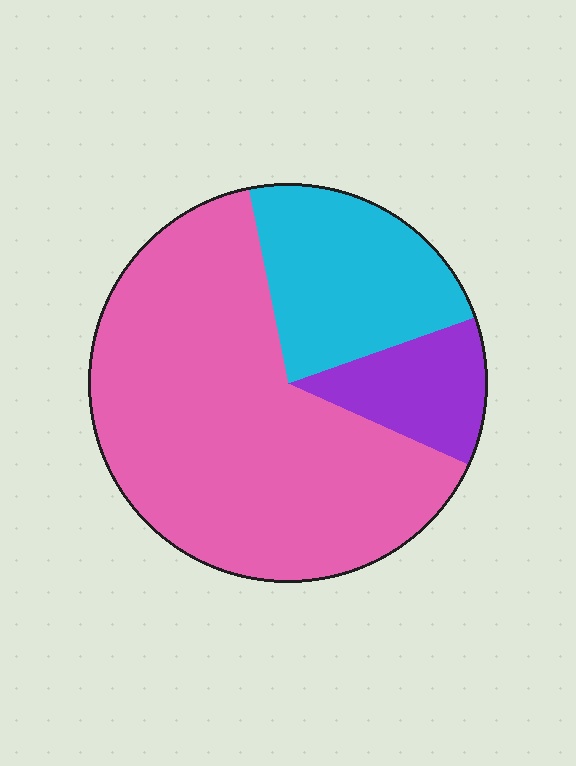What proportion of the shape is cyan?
Cyan takes up about one quarter (1/4) of the shape.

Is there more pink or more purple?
Pink.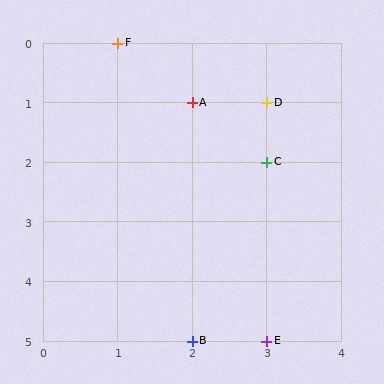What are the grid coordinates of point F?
Point F is at grid coordinates (1, 0).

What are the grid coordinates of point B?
Point B is at grid coordinates (2, 5).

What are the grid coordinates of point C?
Point C is at grid coordinates (3, 2).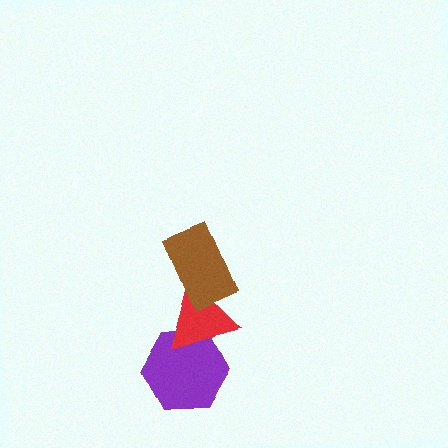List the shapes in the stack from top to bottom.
From top to bottom: the brown rectangle, the red triangle, the purple hexagon.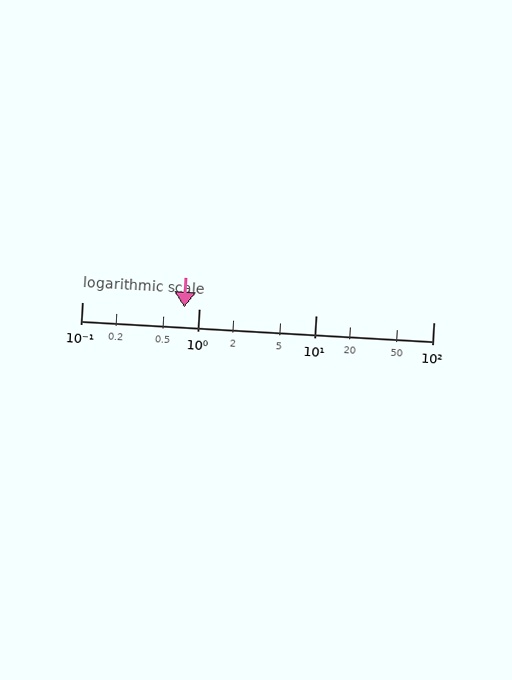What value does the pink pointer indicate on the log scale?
The pointer indicates approximately 0.75.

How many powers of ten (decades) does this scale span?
The scale spans 3 decades, from 0.1 to 100.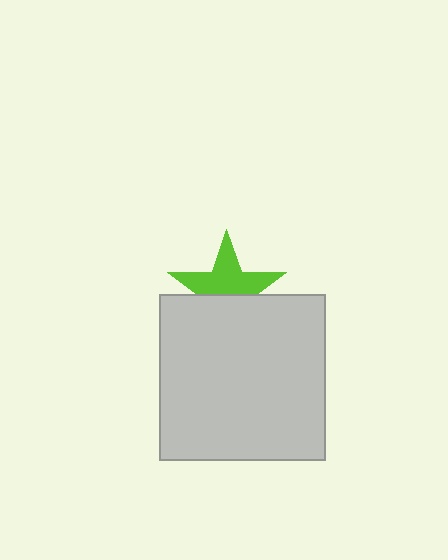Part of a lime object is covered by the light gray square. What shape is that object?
It is a star.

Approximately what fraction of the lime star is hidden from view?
Roughly 42% of the lime star is hidden behind the light gray square.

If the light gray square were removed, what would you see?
You would see the complete lime star.